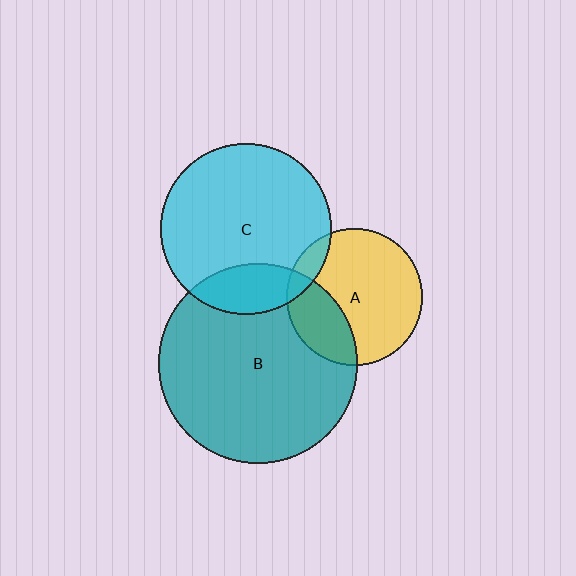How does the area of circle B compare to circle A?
Approximately 2.1 times.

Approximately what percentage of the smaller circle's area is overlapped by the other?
Approximately 20%.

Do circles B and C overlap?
Yes.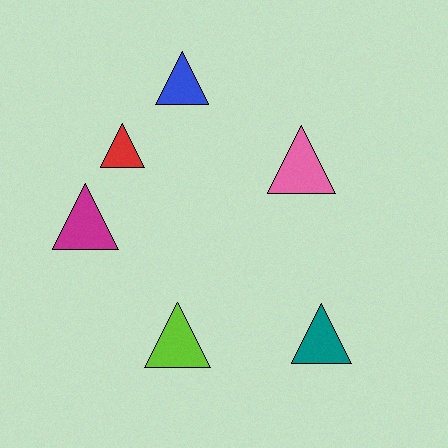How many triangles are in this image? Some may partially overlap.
There are 6 triangles.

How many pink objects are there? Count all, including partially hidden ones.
There is 1 pink object.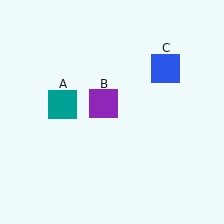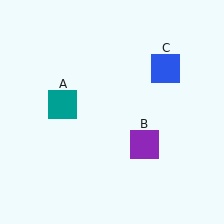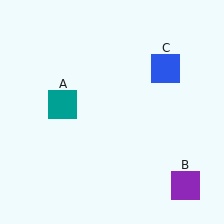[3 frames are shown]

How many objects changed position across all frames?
1 object changed position: purple square (object B).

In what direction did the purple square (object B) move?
The purple square (object B) moved down and to the right.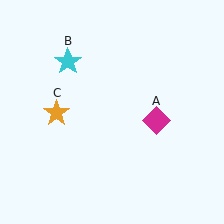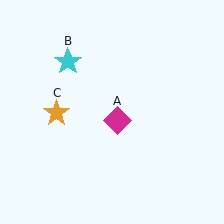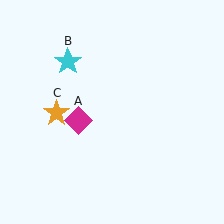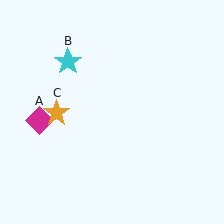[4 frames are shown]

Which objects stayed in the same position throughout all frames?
Cyan star (object B) and orange star (object C) remained stationary.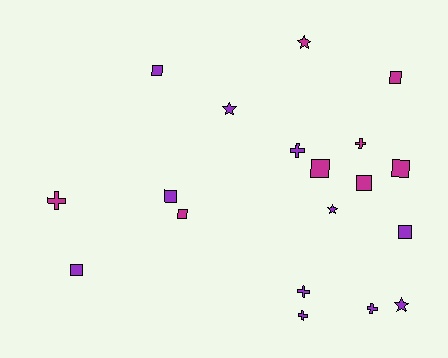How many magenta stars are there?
There is 1 magenta star.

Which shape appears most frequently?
Square, with 9 objects.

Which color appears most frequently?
Purple, with 11 objects.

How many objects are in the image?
There are 19 objects.